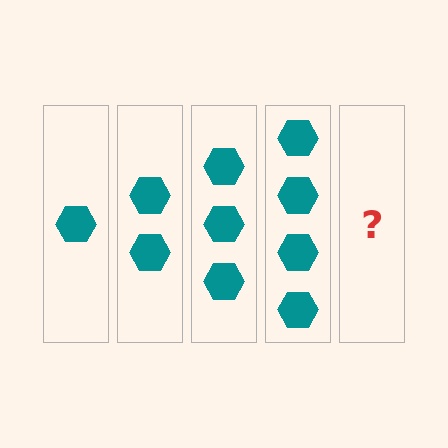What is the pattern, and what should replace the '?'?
The pattern is that each step adds one more hexagon. The '?' should be 5 hexagons.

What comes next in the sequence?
The next element should be 5 hexagons.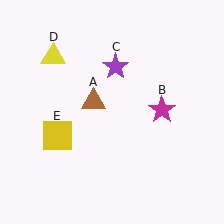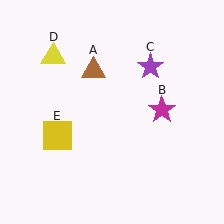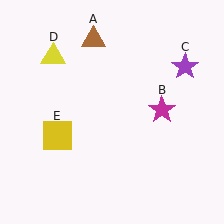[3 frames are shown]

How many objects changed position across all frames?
2 objects changed position: brown triangle (object A), purple star (object C).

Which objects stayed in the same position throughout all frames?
Magenta star (object B) and yellow triangle (object D) and yellow square (object E) remained stationary.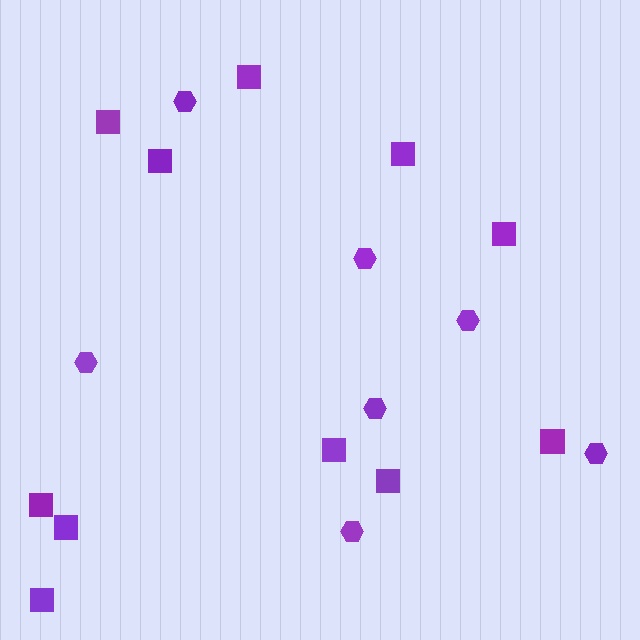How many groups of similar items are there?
There are 2 groups: one group of hexagons (7) and one group of squares (11).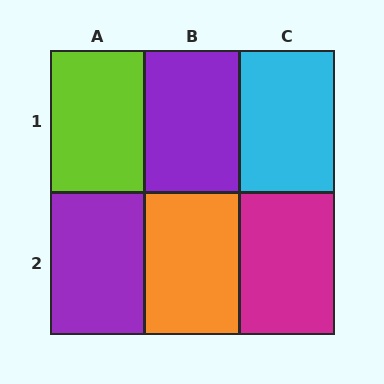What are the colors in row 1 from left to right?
Lime, purple, cyan.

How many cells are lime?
1 cell is lime.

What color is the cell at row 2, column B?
Orange.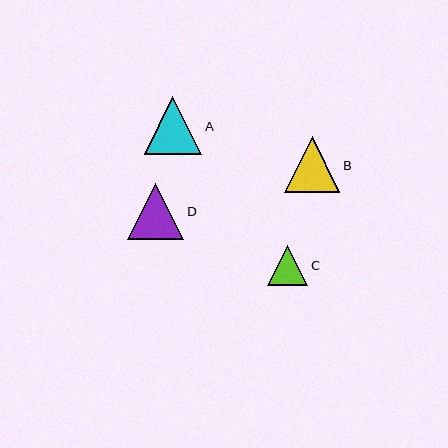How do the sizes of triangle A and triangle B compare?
Triangle A and triangle B are approximately the same size.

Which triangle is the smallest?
Triangle C is the smallest with a size of approximately 40 pixels.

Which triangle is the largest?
Triangle A is the largest with a size of approximately 58 pixels.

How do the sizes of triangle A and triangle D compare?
Triangle A and triangle D are approximately the same size.